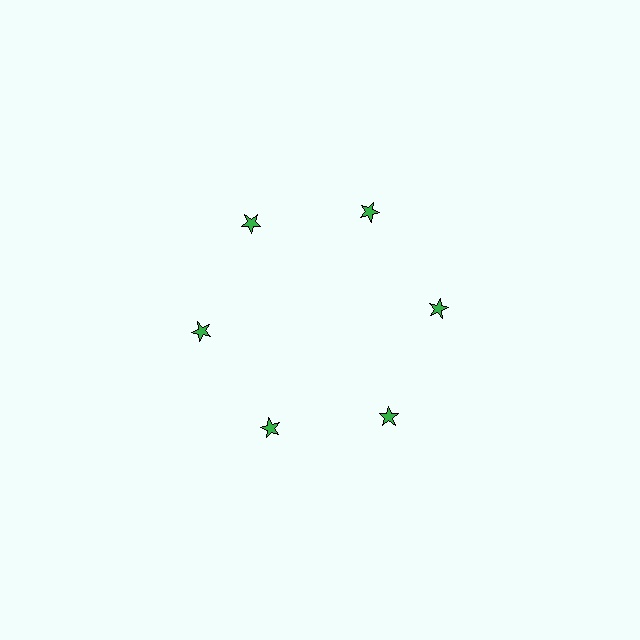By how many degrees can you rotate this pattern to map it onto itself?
The pattern maps onto itself every 60 degrees of rotation.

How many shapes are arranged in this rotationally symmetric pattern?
There are 6 shapes, arranged in 6 groups of 1.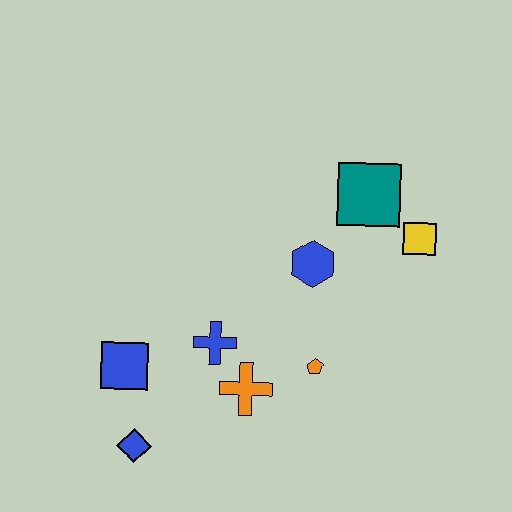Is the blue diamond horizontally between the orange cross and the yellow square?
No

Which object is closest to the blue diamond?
The blue square is closest to the blue diamond.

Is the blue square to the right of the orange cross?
No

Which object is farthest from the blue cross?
The yellow square is farthest from the blue cross.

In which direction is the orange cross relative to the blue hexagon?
The orange cross is below the blue hexagon.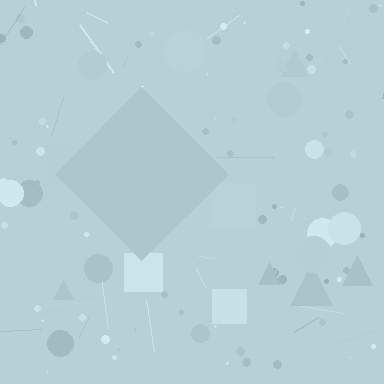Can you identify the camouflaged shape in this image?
The camouflaged shape is a diamond.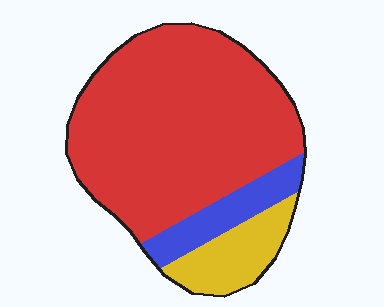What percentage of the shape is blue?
Blue takes up less than a sixth of the shape.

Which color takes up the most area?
Red, at roughly 75%.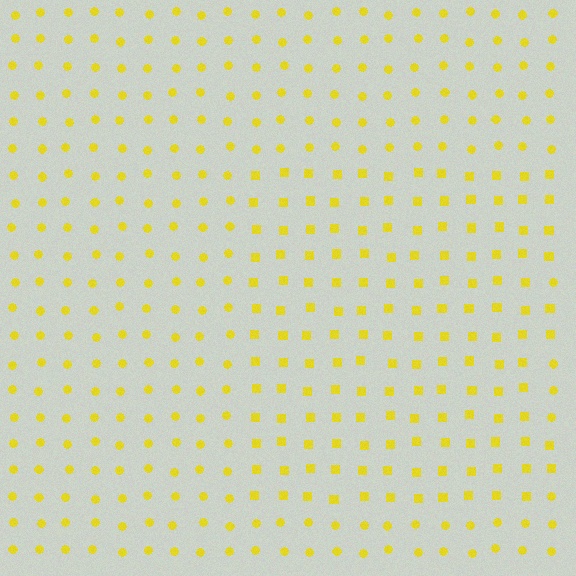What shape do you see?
I see a rectangle.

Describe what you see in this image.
The image is filled with small yellow elements arranged in a uniform grid. A rectangle-shaped region contains squares, while the surrounding area contains circles. The boundary is defined purely by the change in element shape.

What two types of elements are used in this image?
The image uses squares inside the rectangle region and circles outside it.